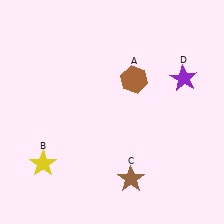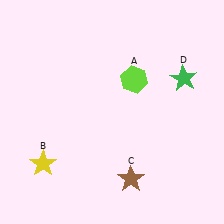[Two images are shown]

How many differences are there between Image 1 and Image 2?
There are 2 differences between the two images.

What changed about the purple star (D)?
In Image 1, D is purple. In Image 2, it changed to green.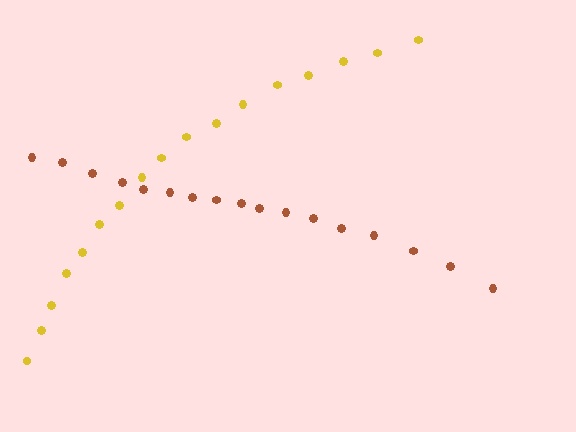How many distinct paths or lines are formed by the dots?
There are 2 distinct paths.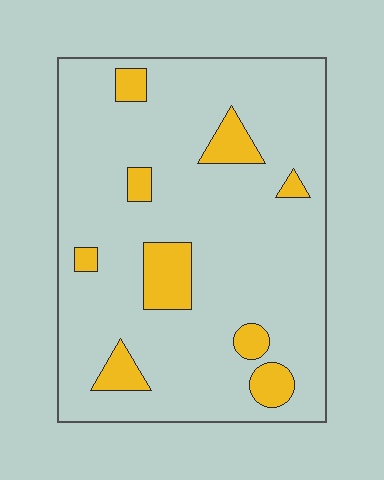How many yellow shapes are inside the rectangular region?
9.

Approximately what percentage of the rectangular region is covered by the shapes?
Approximately 15%.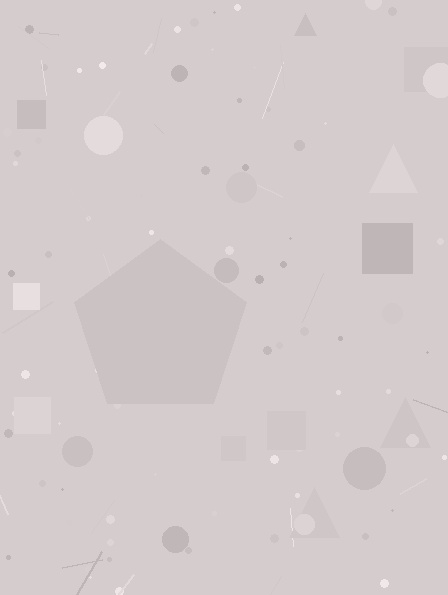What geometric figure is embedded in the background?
A pentagon is embedded in the background.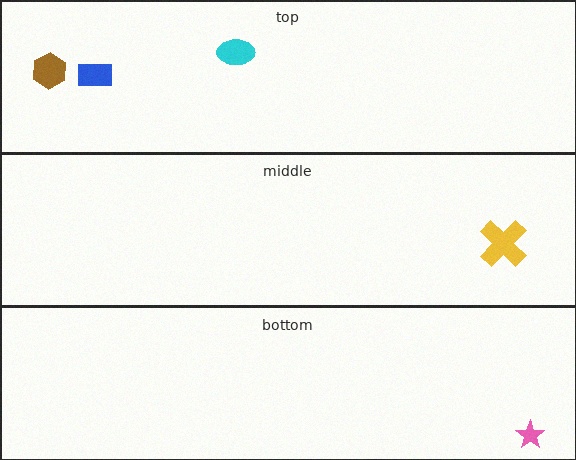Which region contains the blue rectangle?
The top region.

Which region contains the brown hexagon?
The top region.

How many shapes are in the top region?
3.